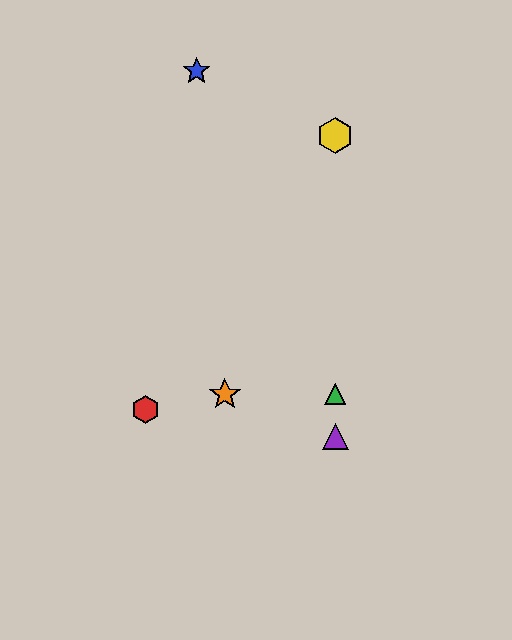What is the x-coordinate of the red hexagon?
The red hexagon is at x≈145.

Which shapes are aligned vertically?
The green triangle, the yellow hexagon, the purple triangle are aligned vertically.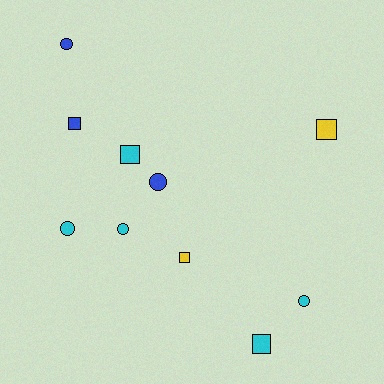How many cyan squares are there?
There are 2 cyan squares.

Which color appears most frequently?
Cyan, with 5 objects.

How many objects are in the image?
There are 10 objects.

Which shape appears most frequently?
Circle, with 5 objects.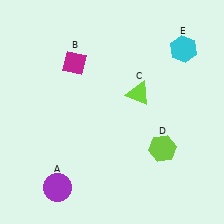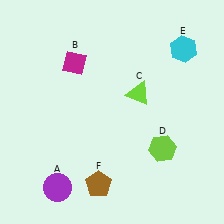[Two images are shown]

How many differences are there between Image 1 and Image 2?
There is 1 difference between the two images.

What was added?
A brown pentagon (F) was added in Image 2.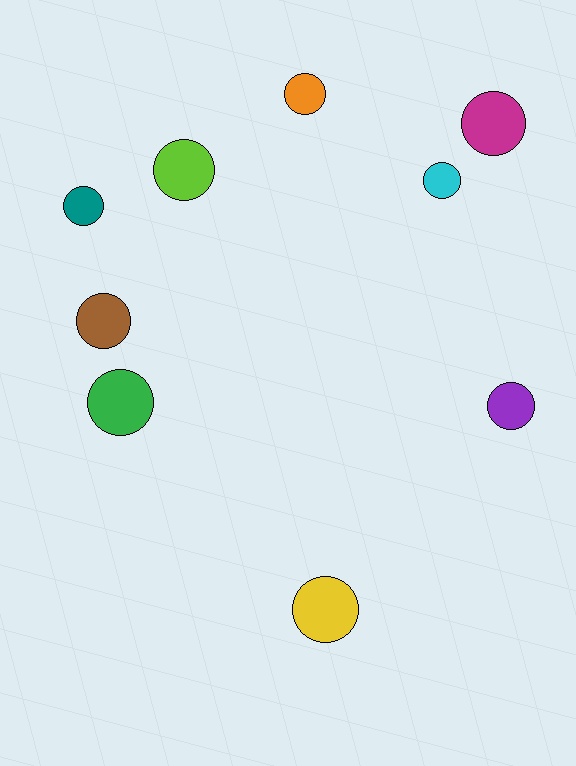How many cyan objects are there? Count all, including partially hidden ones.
There is 1 cyan object.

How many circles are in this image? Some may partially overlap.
There are 9 circles.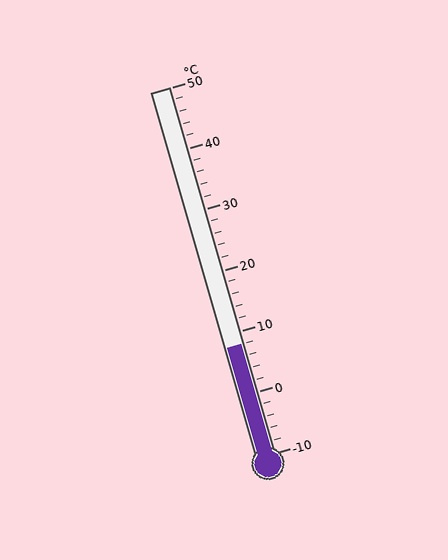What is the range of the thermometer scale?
The thermometer scale ranges from -10°C to 50°C.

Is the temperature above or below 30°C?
The temperature is below 30°C.